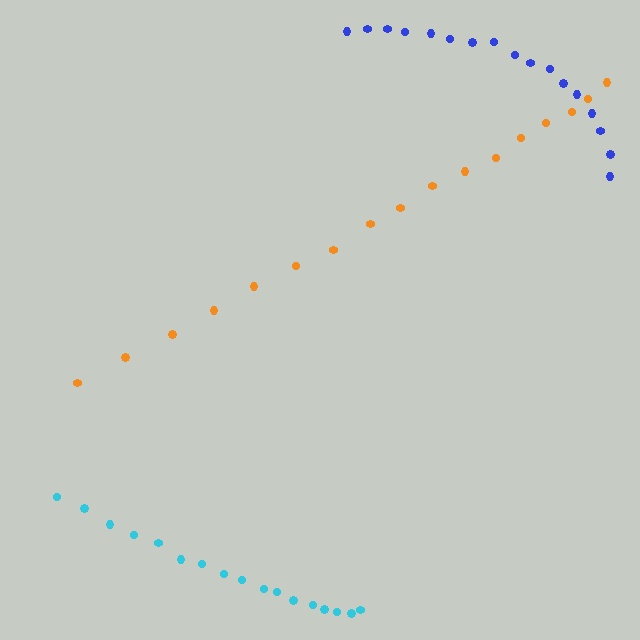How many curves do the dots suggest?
There are 3 distinct paths.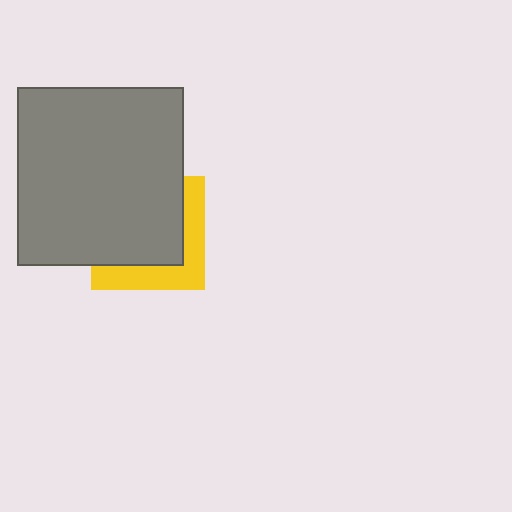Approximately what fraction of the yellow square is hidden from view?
Roughly 64% of the yellow square is hidden behind the gray rectangle.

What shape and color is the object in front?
The object in front is a gray rectangle.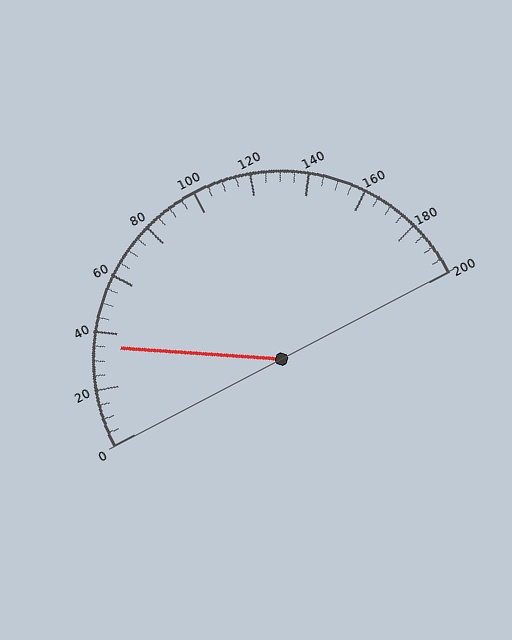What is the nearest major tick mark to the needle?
The nearest major tick mark is 40.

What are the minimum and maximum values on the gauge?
The gauge ranges from 0 to 200.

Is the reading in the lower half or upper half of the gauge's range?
The reading is in the lower half of the range (0 to 200).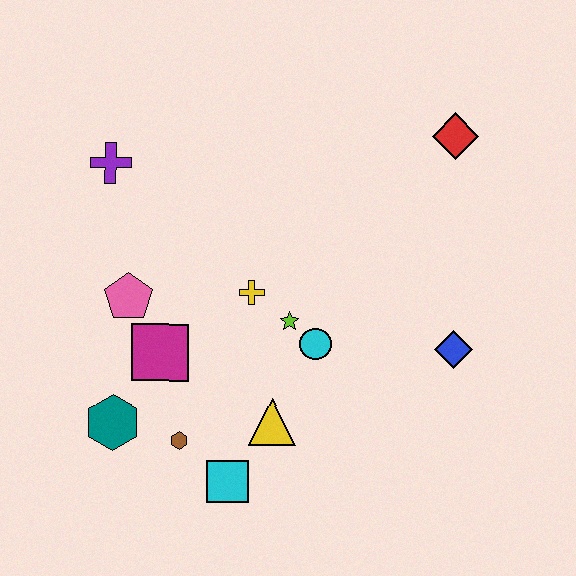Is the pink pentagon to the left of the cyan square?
Yes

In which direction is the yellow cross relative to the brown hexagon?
The yellow cross is above the brown hexagon.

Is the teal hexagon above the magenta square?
No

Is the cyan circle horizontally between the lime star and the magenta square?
No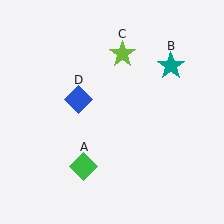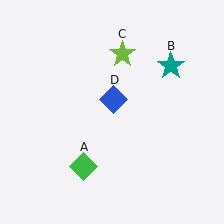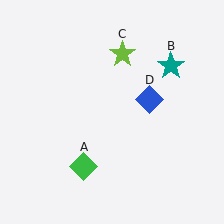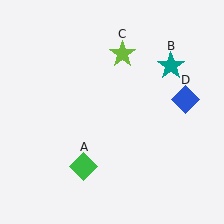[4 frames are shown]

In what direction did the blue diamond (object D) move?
The blue diamond (object D) moved right.